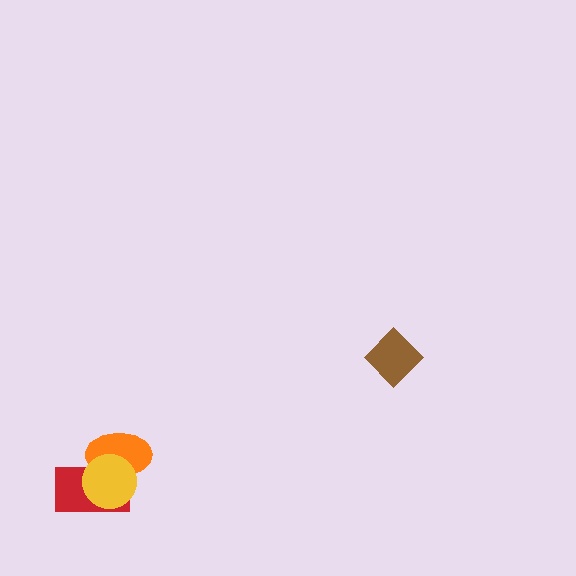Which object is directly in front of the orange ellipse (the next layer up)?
The red rectangle is directly in front of the orange ellipse.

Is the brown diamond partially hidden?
No, no other shape covers it.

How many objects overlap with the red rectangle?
2 objects overlap with the red rectangle.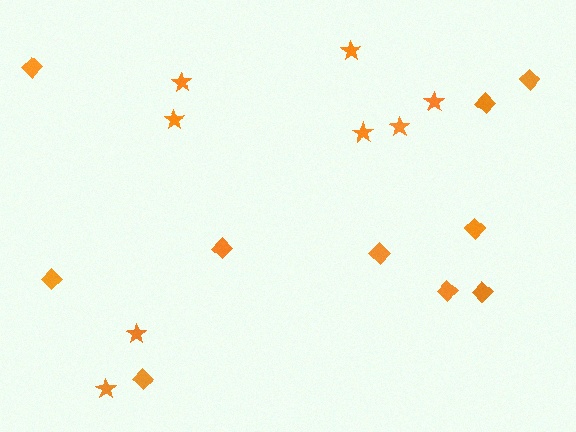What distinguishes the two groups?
There are 2 groups: one group of diamonds (10) and one group of stars (8).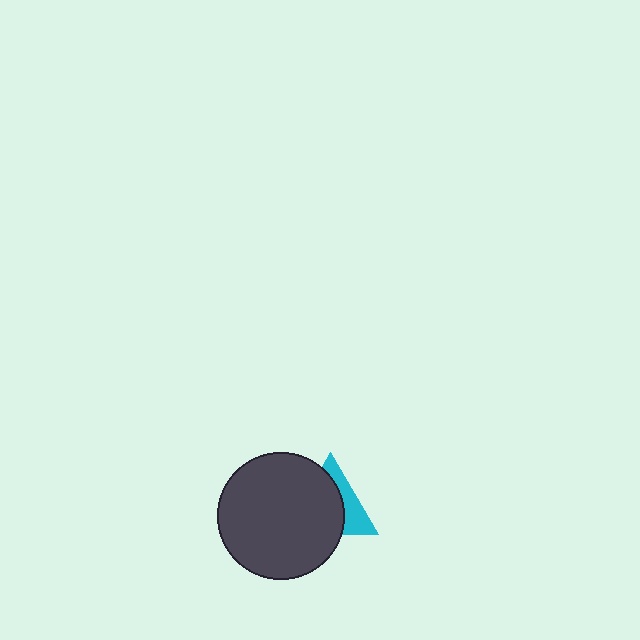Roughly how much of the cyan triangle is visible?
A small part of it is visible (roughly 37%).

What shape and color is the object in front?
The object in front is a dark gray circle.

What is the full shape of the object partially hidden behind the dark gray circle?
The partially hidden object is a cyan triangle.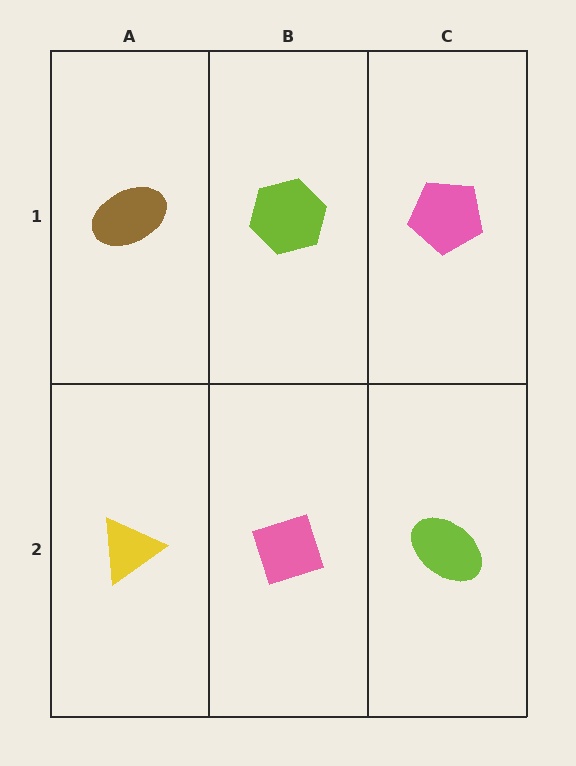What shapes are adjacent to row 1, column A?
A yellow triangle (row 2, column A), a lime hexagon (row 1, column B).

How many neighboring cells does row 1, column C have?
2.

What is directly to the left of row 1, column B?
A brown ellipse.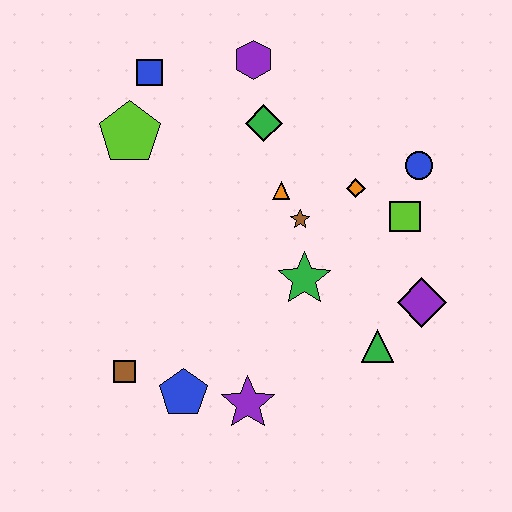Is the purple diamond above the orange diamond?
No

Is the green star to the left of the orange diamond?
Yes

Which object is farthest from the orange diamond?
The brown square is farthest from the orange diamond.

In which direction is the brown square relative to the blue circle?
The brown square is to the left of the blue circle.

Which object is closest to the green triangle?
The purple diamond is closest to the green triangle.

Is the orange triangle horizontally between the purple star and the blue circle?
Yes